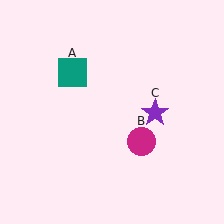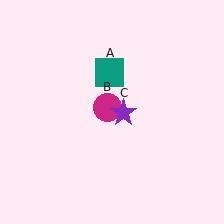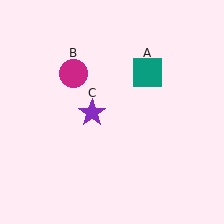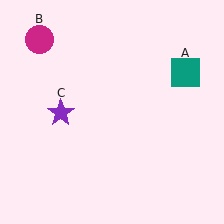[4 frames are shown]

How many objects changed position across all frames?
3 objects changed position: teal square (object A), magenta circle (object B), purple star (object C).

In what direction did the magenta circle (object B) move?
The magenta circle (object B) moved up and to the left.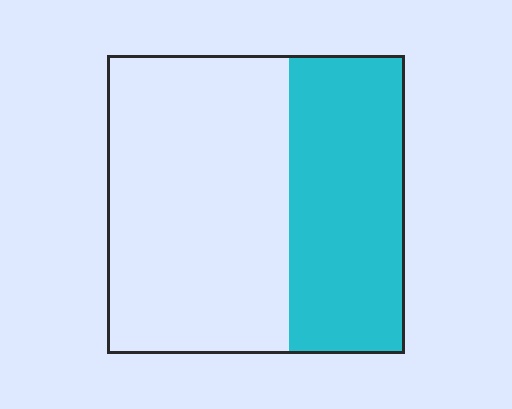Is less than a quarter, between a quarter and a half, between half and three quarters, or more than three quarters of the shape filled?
Between a quarter and a half.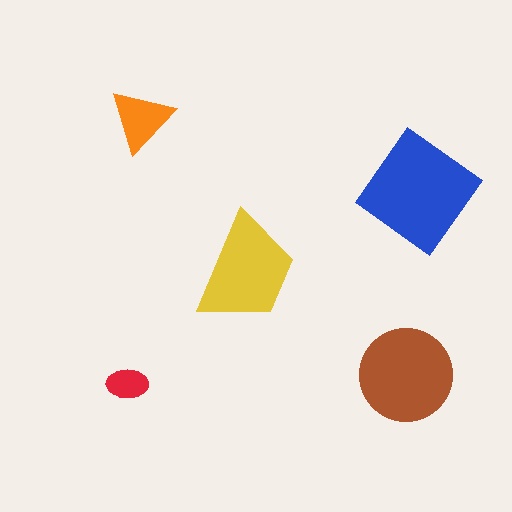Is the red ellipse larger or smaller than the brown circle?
Smaller.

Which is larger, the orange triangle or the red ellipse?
The orange triangle.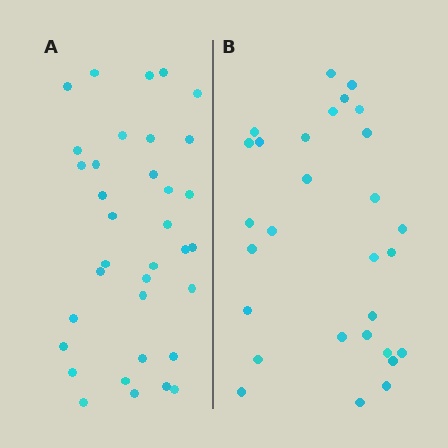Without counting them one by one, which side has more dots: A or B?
Region A (the left region) has more dots.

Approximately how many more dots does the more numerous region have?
Region A has about 6 more dots than region B.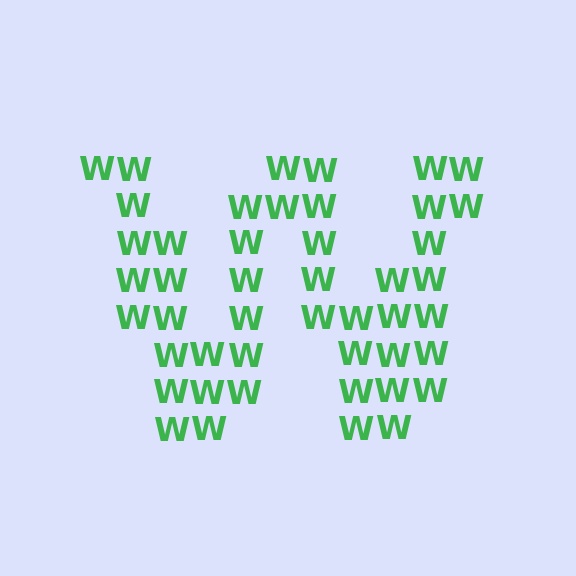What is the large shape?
The large shape is the letter W.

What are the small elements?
The small elements are letter W's.